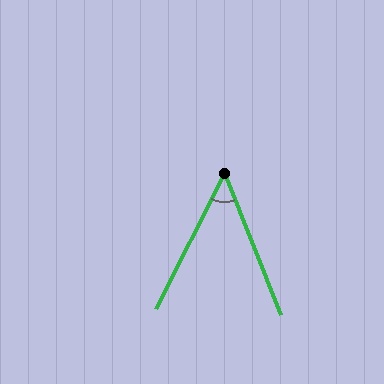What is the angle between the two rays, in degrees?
Approximately 48 degrees.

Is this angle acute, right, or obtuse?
It is acute.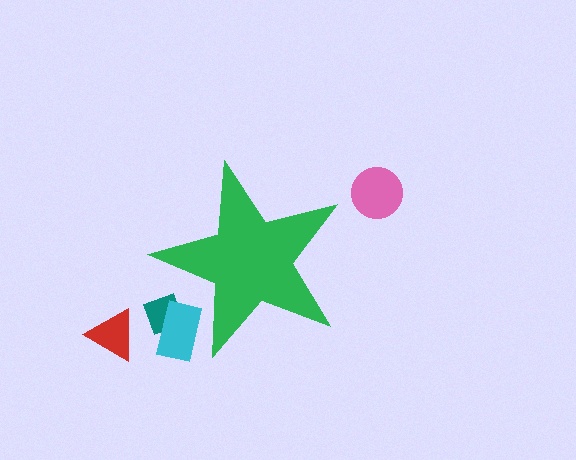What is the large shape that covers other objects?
A green star.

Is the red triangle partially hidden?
No, the red triangle is fully visible.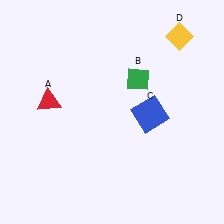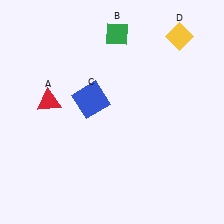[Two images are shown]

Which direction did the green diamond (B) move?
The green diamond (B) moved up.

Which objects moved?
The objects that moved are: the green diamond (B), the blue square (C).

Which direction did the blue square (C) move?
The blue square (C) moved left.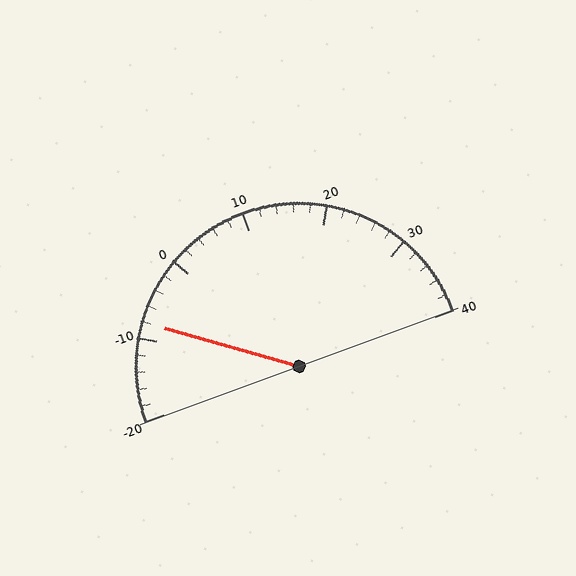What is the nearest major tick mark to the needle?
The nearest major tick mark is -10.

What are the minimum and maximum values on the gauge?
The gauge ranges from -20 to 40.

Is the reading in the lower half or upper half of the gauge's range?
The reading is in the lower half of the range (-20 to 40).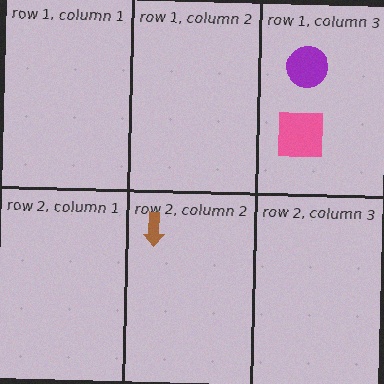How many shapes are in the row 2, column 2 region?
1.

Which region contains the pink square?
The row 1, column 3 region.